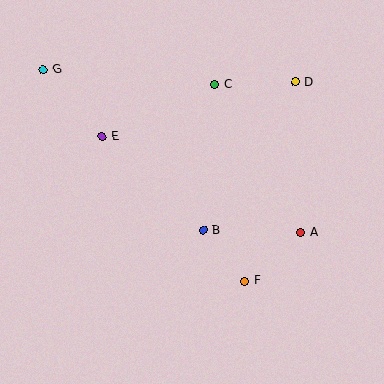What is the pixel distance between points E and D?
The distance between E and D is 201 pixels.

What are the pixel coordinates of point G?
Point G is at (43, 70).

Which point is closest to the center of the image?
Point B at (203, 230) is closest to the center.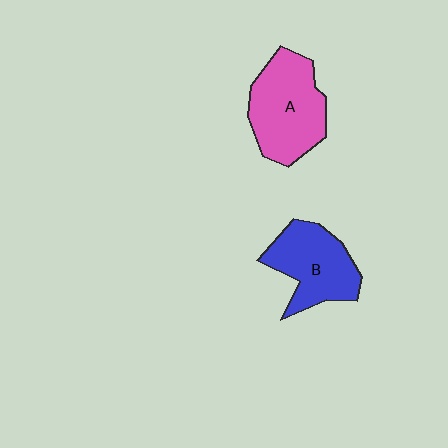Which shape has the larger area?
Shape A (pink).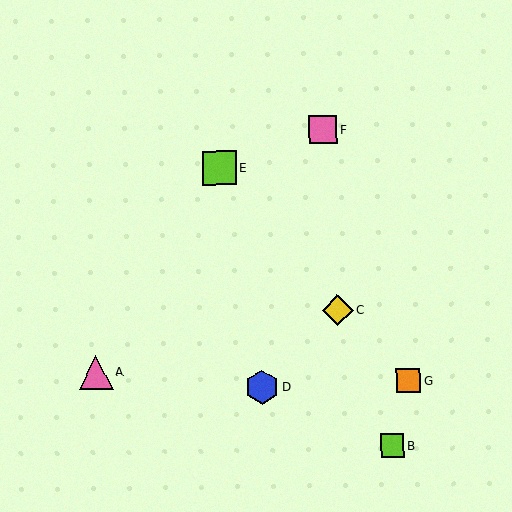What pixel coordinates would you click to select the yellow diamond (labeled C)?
Click at (337, 310) to select the yellow diamond C.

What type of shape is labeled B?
Shape B is a lime square.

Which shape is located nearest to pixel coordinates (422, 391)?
The orange square (labeled G) at (408, 381) is nearest to that location.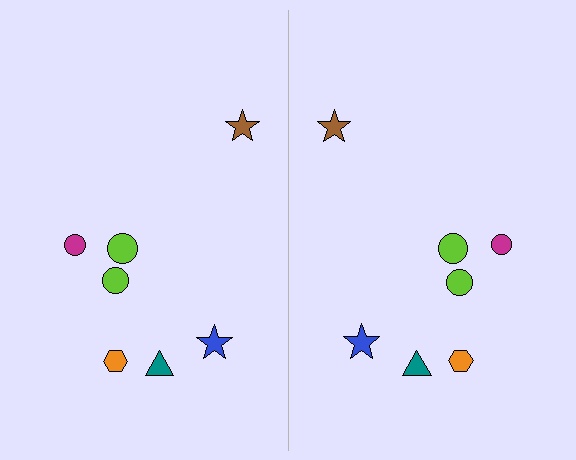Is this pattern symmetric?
Yes, this pattern has bilateral (reflection) symmetry.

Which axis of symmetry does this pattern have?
The pattern has a vertical axis of symmetry running through the center of the image.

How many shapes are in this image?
There are 14 shapes in this image.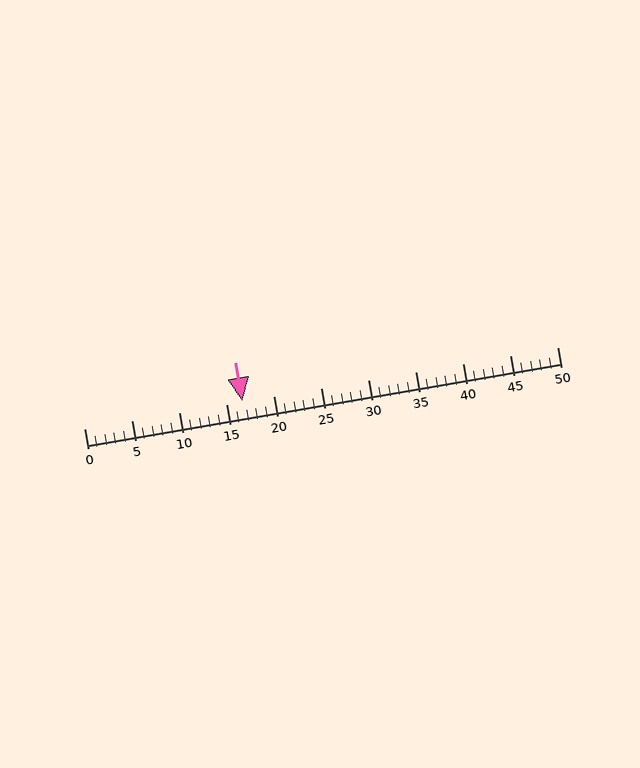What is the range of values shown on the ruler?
The ruler shows values from 0 to 50.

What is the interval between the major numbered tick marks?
The major tick marks are spaced 5 units apart.